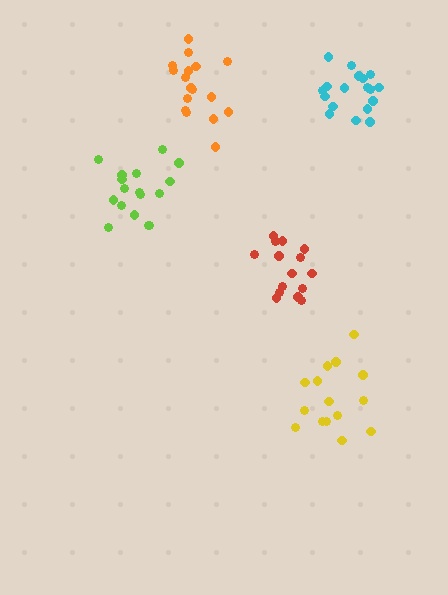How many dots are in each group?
Group 1: 17 dots, Group 2: 15 dots, Group 3: 18 dots, Group 4: 15 dots, Group 5: 17 dots (82 total).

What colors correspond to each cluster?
The clusters are colored: lime, red, cyan, yellow, orange.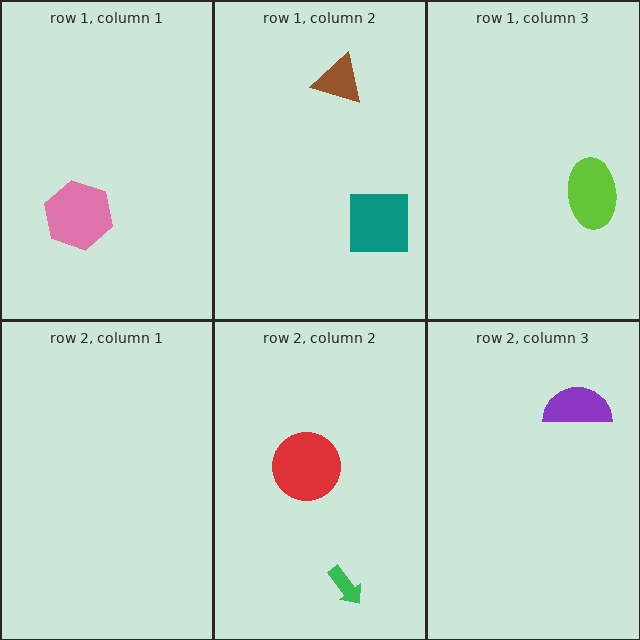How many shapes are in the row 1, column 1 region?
1.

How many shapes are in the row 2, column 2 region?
2.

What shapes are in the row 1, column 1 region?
The pink hexagon.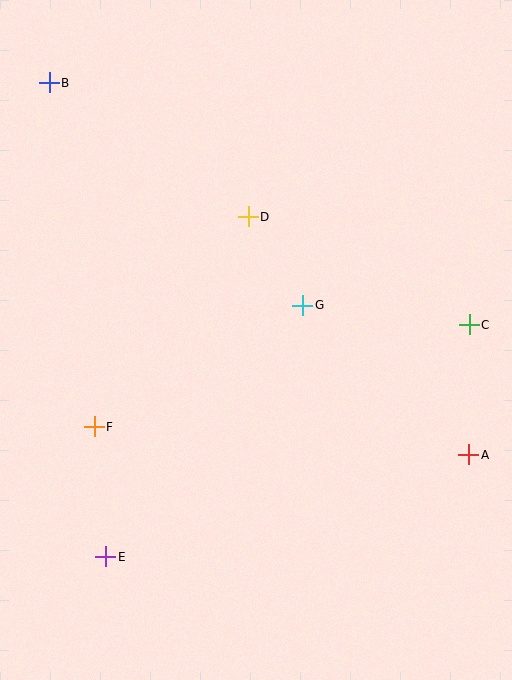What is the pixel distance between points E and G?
The distance between E and G is 320 pixels.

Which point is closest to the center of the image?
Point G at (303, 305) is closest to the center.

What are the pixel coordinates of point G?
Point G is at (303, 305).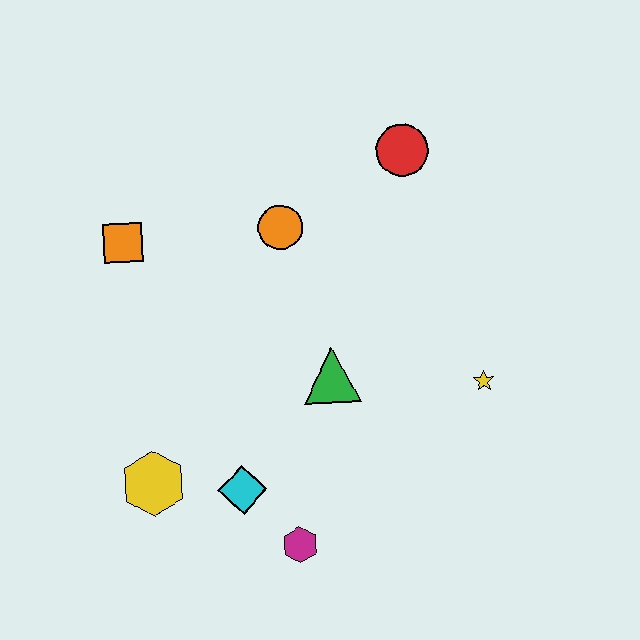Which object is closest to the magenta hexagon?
The cyan diamond is closest to the magenta hexagon.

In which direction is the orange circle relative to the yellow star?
The orange circle is to the left of the yellow star.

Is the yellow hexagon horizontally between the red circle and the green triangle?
No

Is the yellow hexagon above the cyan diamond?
Yes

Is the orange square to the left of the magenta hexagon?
Yes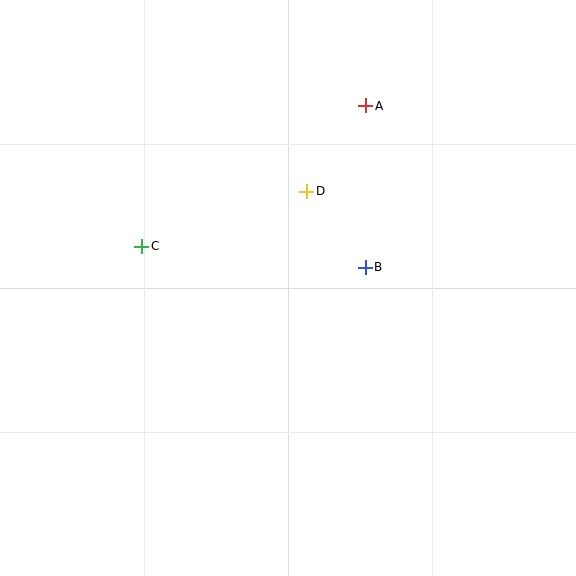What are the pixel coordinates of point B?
Point B is at (365, 267).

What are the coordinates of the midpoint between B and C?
The midpoint between B and C is at (253, 257).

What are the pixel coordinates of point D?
Point D is at (307, 191).